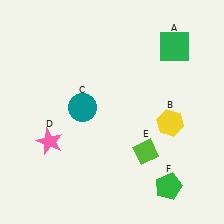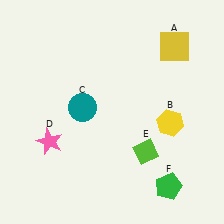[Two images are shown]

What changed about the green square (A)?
In Image 1, A is green. In Image 2, it changed to yellow.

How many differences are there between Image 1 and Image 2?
There is 1 difference between the two images.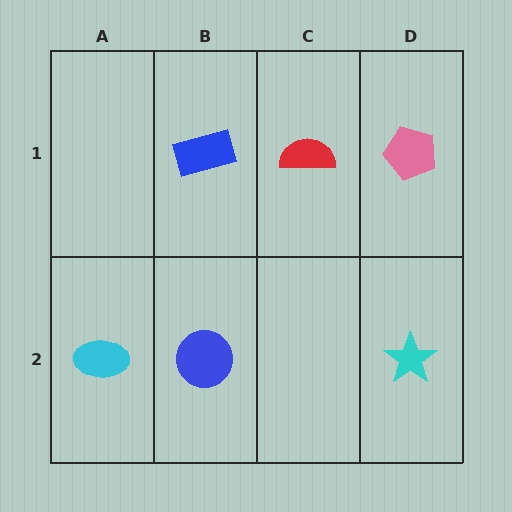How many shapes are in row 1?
3 shapes.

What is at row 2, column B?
A blue circle.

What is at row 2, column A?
A cyan ellipse.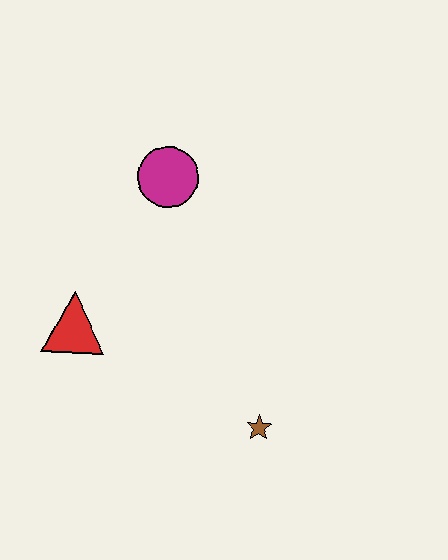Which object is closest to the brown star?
The red triangle is closest to the brown star.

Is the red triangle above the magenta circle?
No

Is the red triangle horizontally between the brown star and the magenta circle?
No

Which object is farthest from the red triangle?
The brown star is farthest from the red triangle.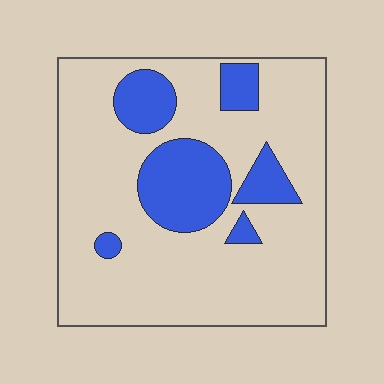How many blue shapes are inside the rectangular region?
6.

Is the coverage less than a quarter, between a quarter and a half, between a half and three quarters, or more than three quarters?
Less than a quarter.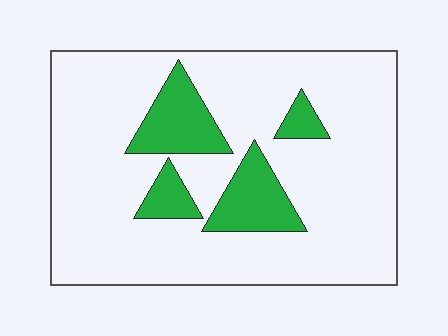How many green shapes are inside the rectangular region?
4.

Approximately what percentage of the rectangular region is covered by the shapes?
Approximately 15%.